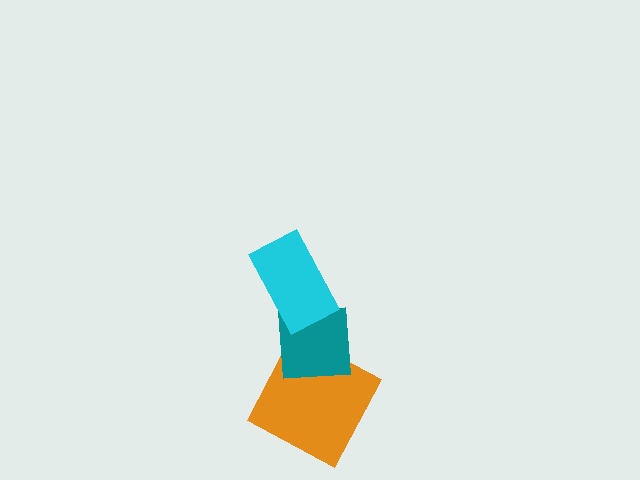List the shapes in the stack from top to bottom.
From top to bottom: the cyan rectangle, the teal square, the orange square.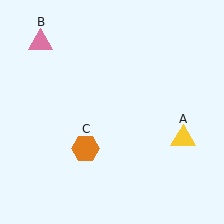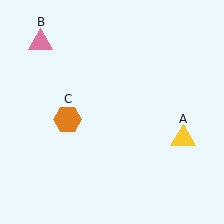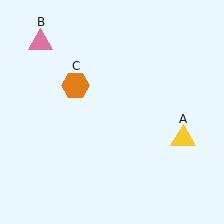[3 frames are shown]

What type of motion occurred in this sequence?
The orange hexagon (object C) rotated clockwise around the center of the scene.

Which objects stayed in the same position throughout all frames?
Yellow triangle (object A) and pink triangle (object B) remained stationary.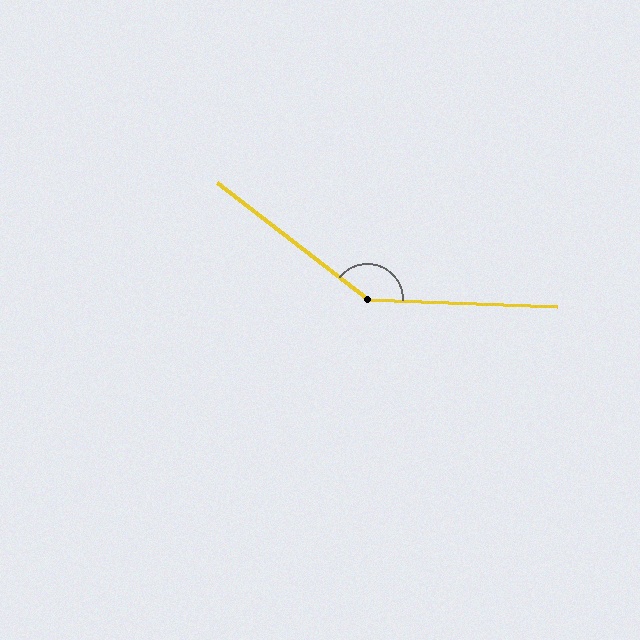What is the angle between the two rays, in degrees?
Approximately 144 degrees.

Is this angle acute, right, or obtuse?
It is obtuse.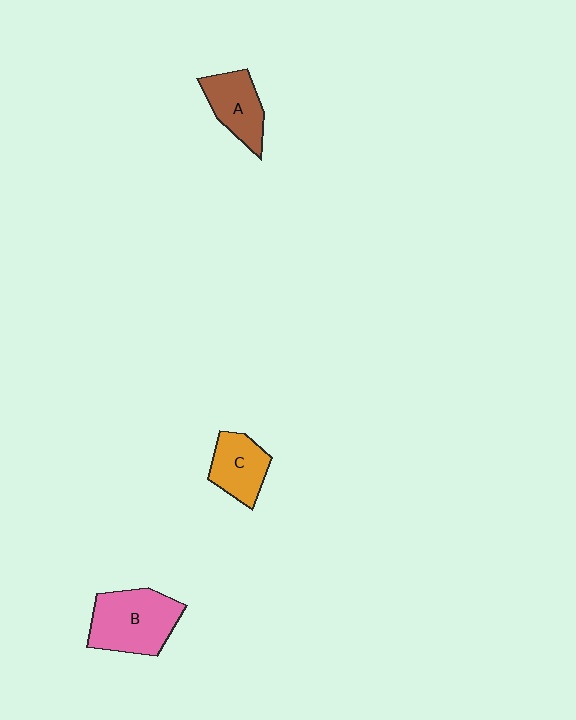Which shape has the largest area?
Shape B (pink).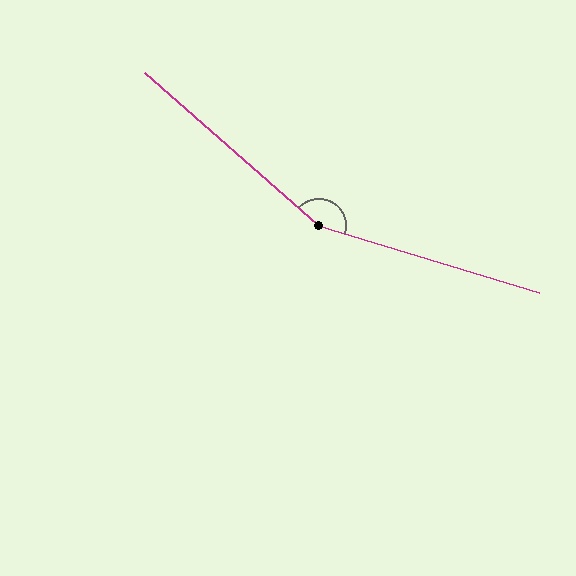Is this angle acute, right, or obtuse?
It is obtuse.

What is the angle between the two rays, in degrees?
Approximately 156 degrees.